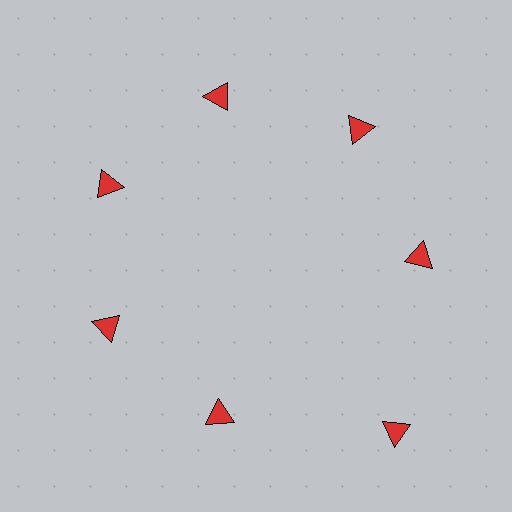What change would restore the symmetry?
The symmetry would be restored by moving it inward, back onto the ring so that all 7 triangles sit at equal angles and equal distance from the center.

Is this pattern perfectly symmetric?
No. The 7 red triangles are arranged in a ring, but one element near the 5 o'clock position is pushed outward from the center, breaking the 7-fold rotational symmetry.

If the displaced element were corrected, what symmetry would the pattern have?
It would have 7-fold rotational symmetry — the pattern would map onto itself every 51 degrees.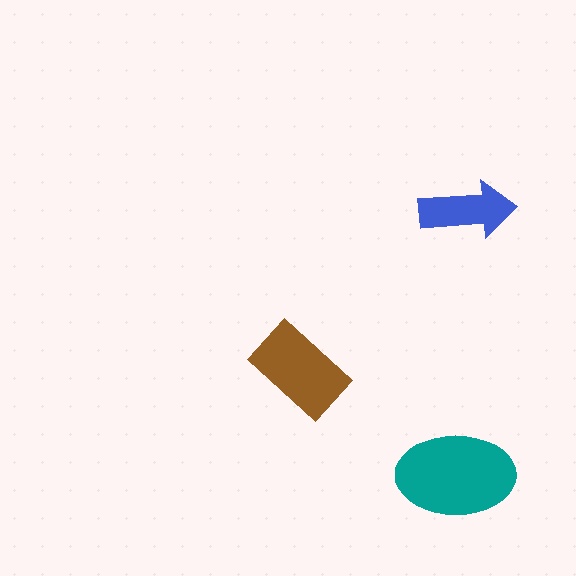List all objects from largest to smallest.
The teal ellipse, the brown rectangle, the blue arrow.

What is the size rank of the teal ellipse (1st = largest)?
1st.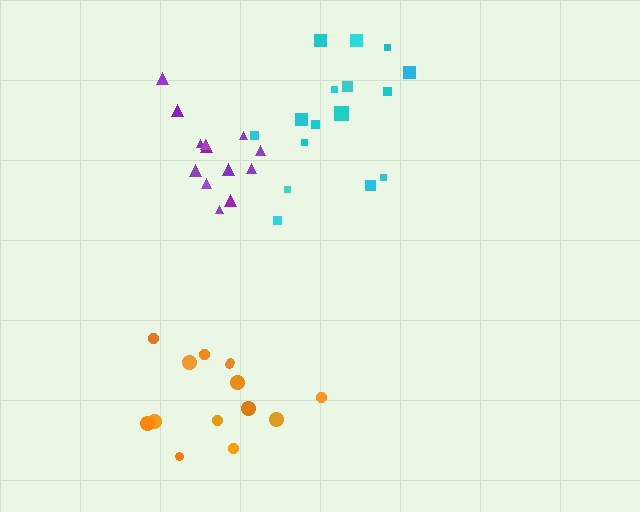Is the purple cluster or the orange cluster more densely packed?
Purple.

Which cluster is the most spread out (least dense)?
Orange.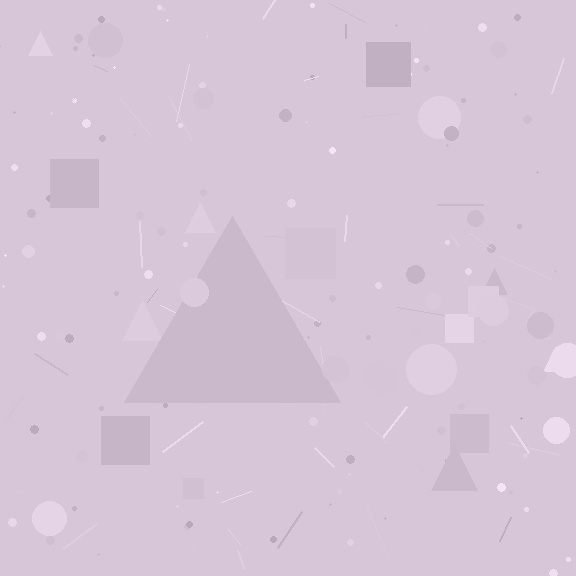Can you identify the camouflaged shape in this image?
The camouflaged shape is a triangle.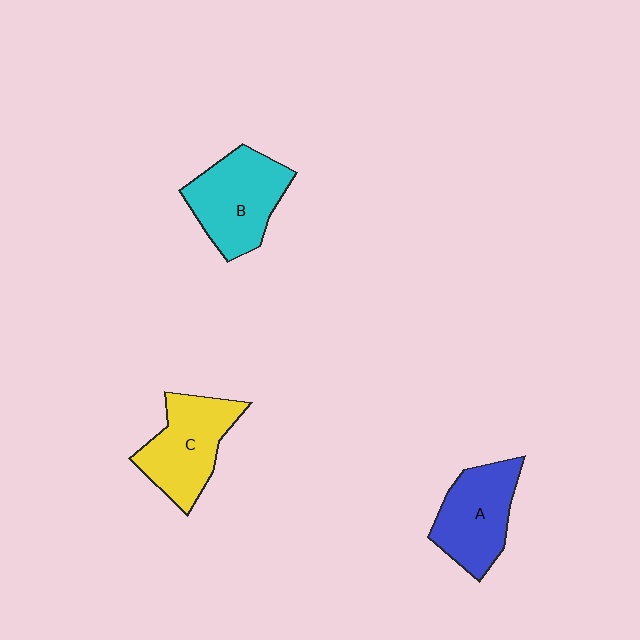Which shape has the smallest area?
Shape A (blue).